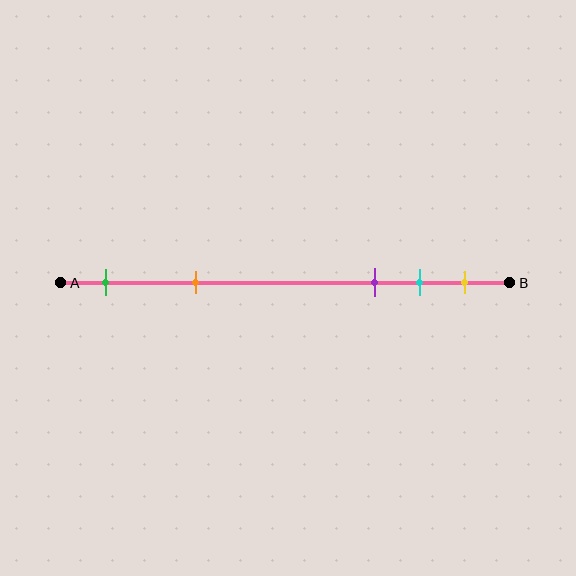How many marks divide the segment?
There are 5 marks dividing the segment.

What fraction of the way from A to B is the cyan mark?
The cyan mark is approximately 80% (0.8) of the way from A to B.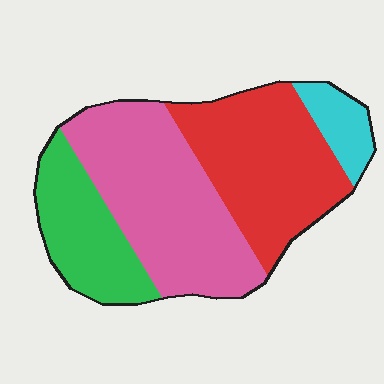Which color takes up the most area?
Pink, at roughly 40%.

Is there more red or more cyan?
Red.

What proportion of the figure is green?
Green covers 20% of the figure.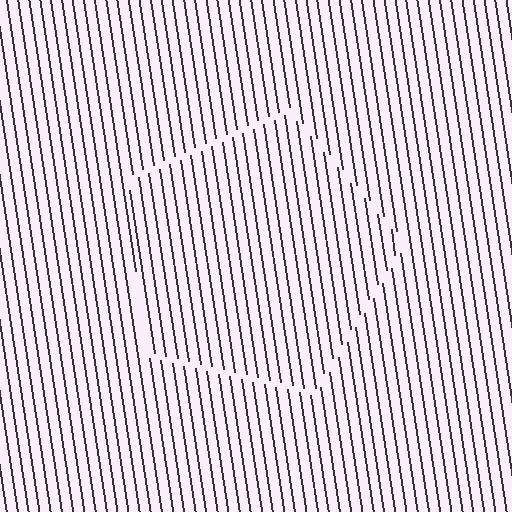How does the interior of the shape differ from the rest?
The interior of the shape contains the same grating, shifted by half a period — the contour is defined by the phase discontinuity where line-ends from the inner and outer gratings abut.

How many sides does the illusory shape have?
5 sides — the line-ends trace a pentagon.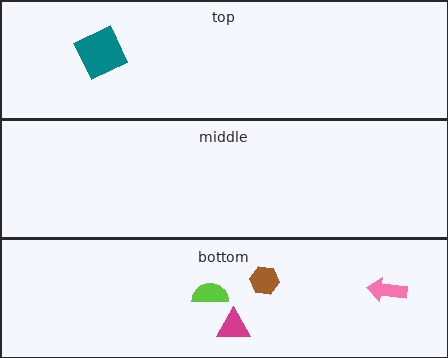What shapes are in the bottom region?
The brown hexagon, the magenta triangle, the lime semicircle, the pink arrow.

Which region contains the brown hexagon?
The bottom region.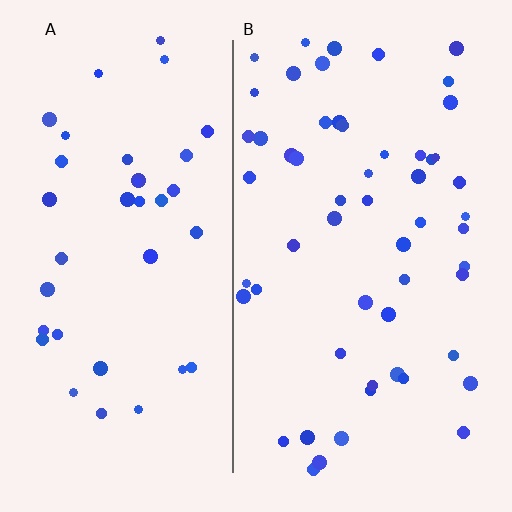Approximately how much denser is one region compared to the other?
Approximately 1.5× — region B over region A.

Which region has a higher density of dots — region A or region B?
B (the right).